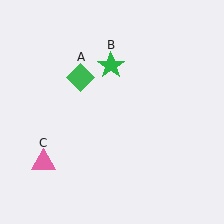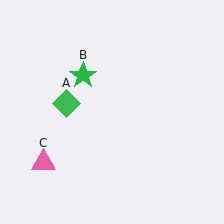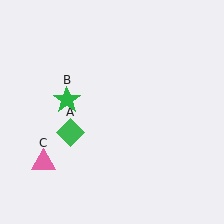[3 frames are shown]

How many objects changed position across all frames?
2 objects changed position: green diamond (object A), green star (object B).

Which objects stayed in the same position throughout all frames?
Pink triangle (object C) remained stationary.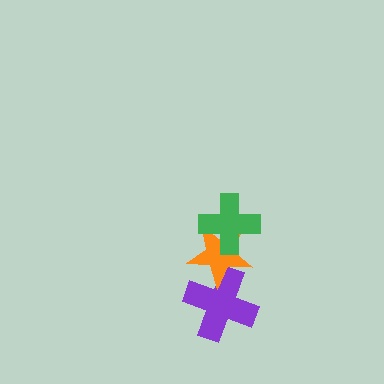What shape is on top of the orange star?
The green cross is on top of the orange star.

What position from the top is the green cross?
The green cross is 1st from the top.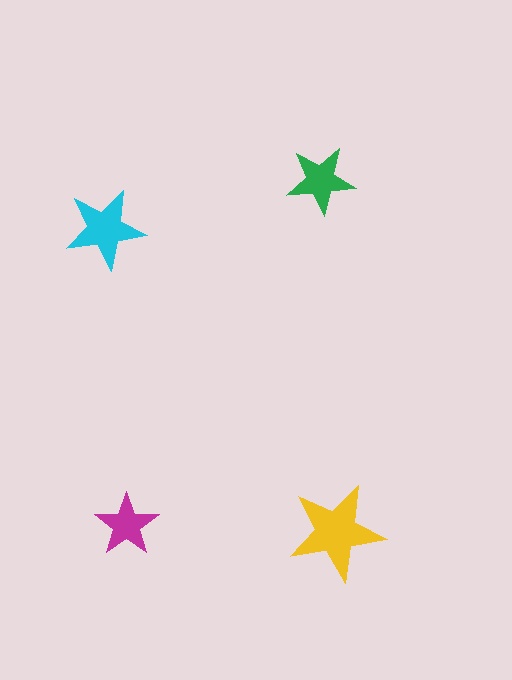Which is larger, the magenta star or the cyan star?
The cyan one.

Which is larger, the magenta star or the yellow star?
The yellow one.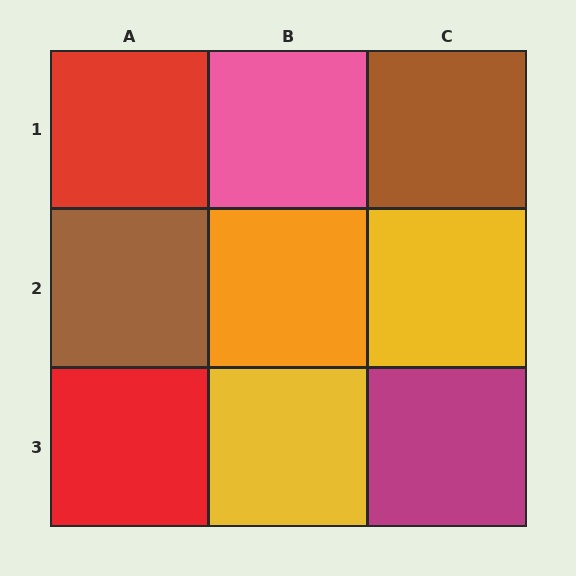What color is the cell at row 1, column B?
Pink.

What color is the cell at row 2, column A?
Brown.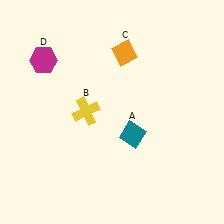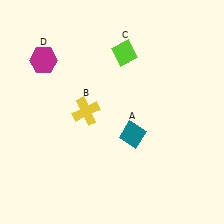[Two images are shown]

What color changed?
The diamond (C) changed from orange in Image 1 to lime in Image 2.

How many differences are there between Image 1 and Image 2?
There is 1 difference between the two images.